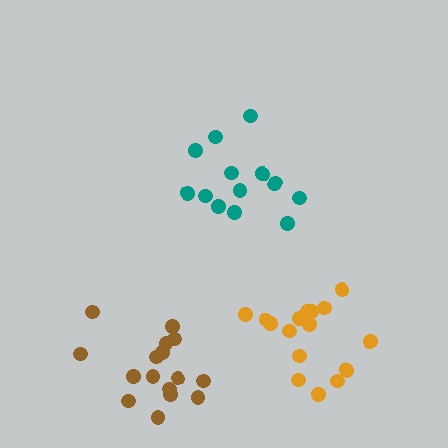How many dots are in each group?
Group 1: 17 dots, Group 2: 13 dots, Group 3: 16 dots (46 total).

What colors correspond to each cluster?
The clusters are colored: orange, teal, brown.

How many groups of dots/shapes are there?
There are 3 groups.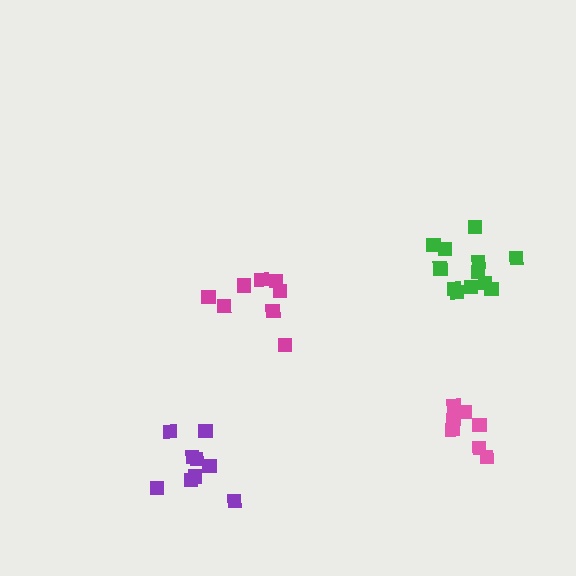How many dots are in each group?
Group 1: 12 dots, Group 2: 8 dots, Group 3: 7 dots, Group 4: 9 dots (36 total).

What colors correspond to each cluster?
The clusters are colored: green, magenta, pink, purple.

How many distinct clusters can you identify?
There are 4 distinct clusters.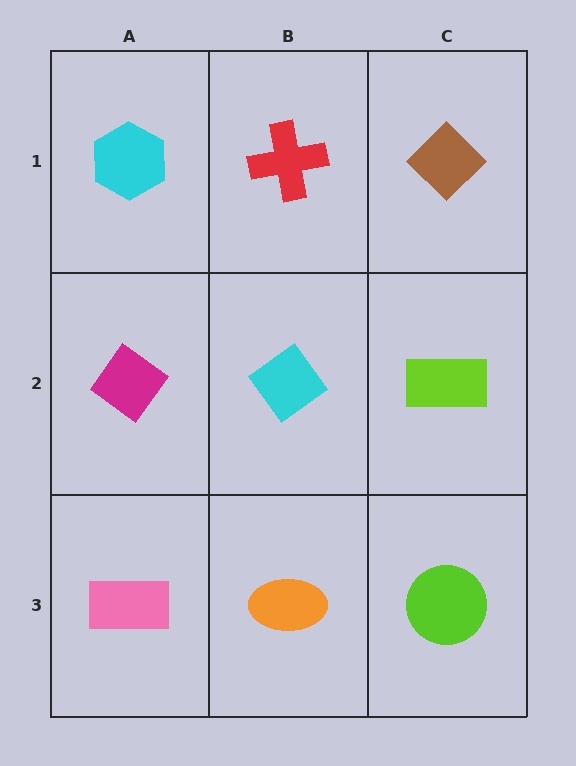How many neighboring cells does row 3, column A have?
2.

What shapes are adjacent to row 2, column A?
A cyan hexagon (row 1, column A), a pink rectangle (row 3, column A), a cyan diamond (row 2, column B).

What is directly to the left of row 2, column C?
A cyan diamond.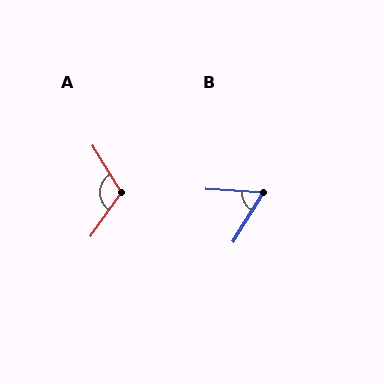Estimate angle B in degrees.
Approximately 62 degrees.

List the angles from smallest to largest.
B (62°), A (113°).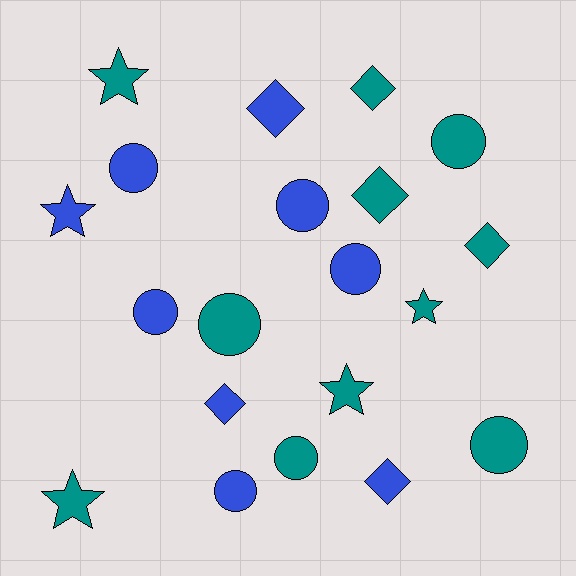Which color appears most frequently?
Teal, with 11 objects.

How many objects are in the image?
There are 20 objects.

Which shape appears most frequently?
Circle, with 9 objects.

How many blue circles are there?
There are 5 blue circles.